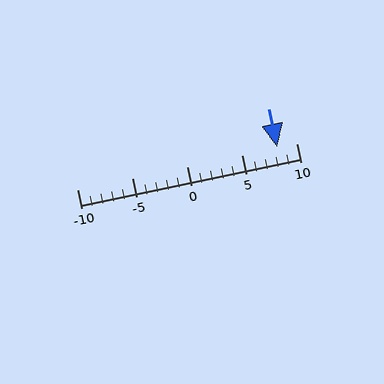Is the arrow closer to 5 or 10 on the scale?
The arrow is closer to 10.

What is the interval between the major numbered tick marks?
The major tick marks are spaced 5 units apart.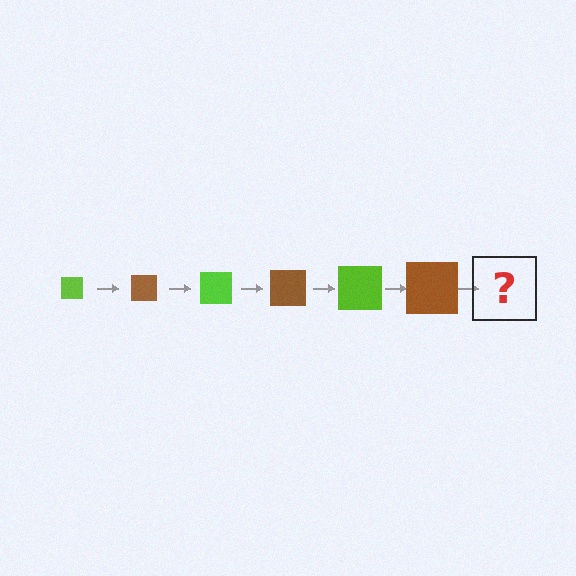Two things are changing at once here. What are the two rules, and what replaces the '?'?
The two rules are that the square grows larger each step and the color cycles through lime and brown. The '?' should be a lime square, larger than the previous one.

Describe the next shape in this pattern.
It should be a lime square, larger than the previous one.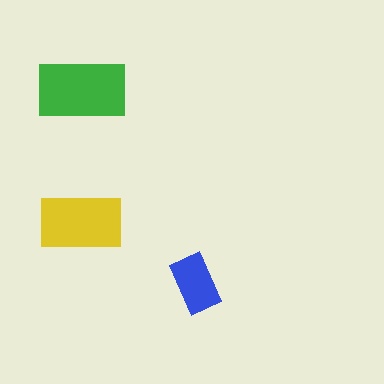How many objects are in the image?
There are 3 objects in the image.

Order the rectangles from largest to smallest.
the green one, the yellow one, the blue one.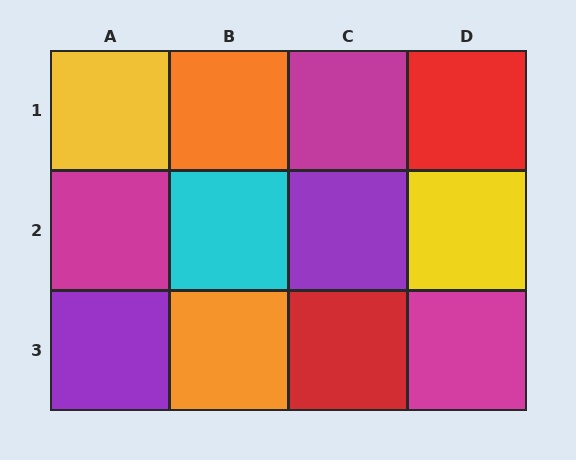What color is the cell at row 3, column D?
Magenta.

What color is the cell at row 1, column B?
Orange.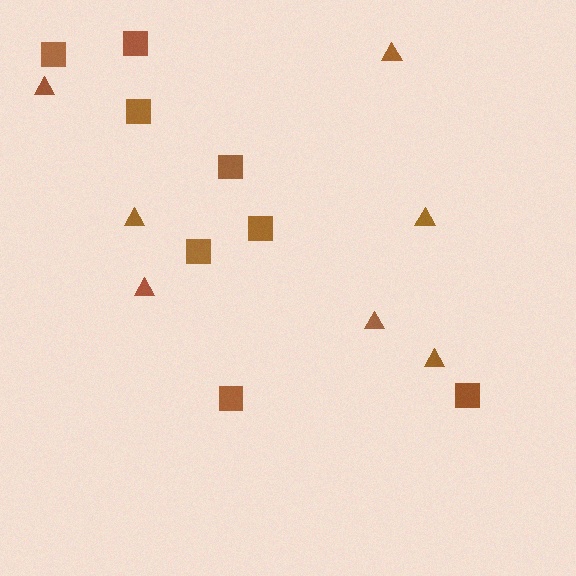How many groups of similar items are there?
There are 2 groups: one group of squares (8) and one group of triangles (7).